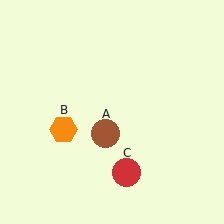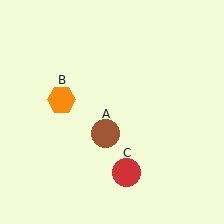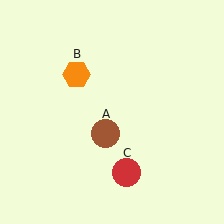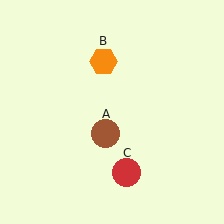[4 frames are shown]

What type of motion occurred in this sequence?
The orange hexagon (object B) rotated clockwise around the center of the scene.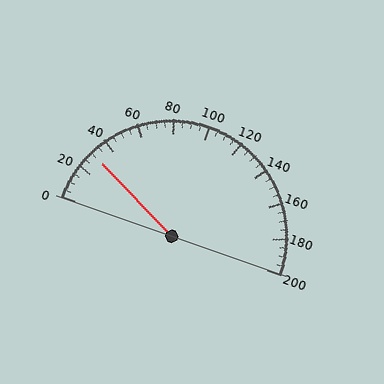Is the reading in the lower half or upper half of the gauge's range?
The reading is in the lower half of the range (0 to 200).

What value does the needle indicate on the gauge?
The needle indicates approximately 30.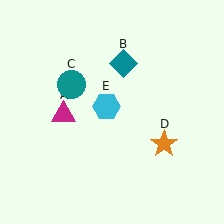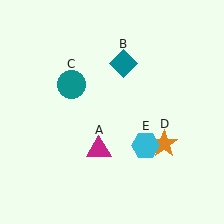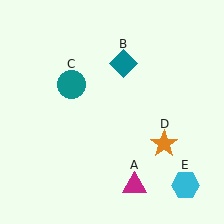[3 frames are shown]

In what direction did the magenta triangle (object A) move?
The magenta triangle (object A) moved down and to the right.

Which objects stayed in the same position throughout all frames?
Teal diamond (object B) and teal circle (object C) and orange star (object D) remained stationary.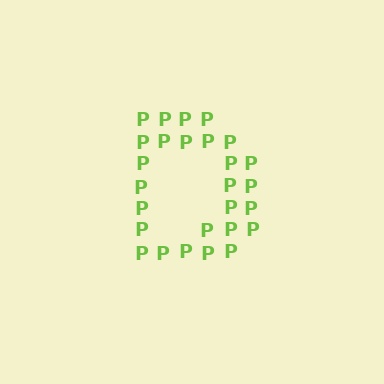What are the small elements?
The small elements are letter P's.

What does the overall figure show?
The overall figure shows the letter D.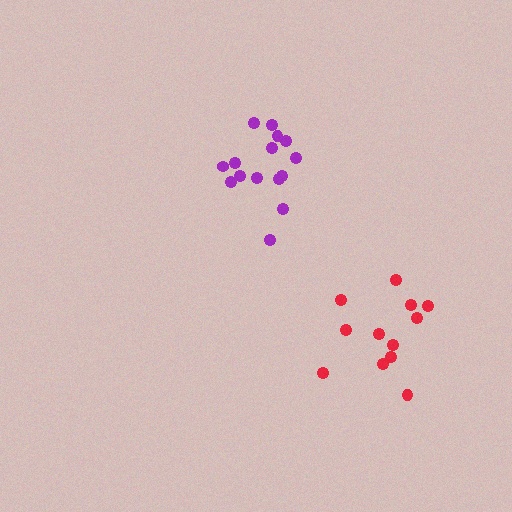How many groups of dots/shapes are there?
There are 2 groups.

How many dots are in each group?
Group 1: 15 dots, Group 2: 12 dots (27 total).